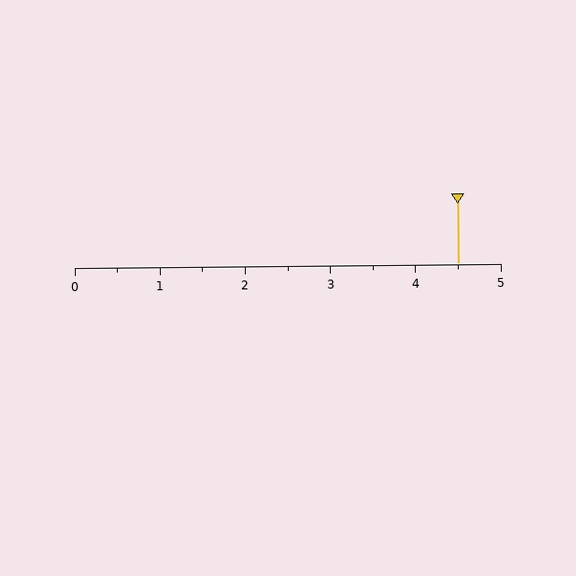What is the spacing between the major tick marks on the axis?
The major ticks are spaced 1 apart.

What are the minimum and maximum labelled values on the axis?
The axis runs from 0 to 5.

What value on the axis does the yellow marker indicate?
The marker indicates approximately 4.5.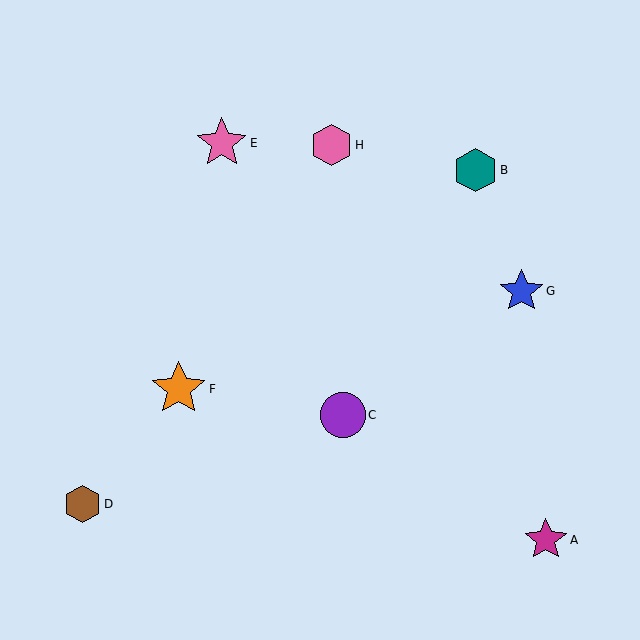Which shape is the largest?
The orange star (labeled F) is the largest.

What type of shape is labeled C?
Shape C is a purple circle.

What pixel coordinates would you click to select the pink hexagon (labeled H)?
Click at (331, 145) to select the pink hexagon H.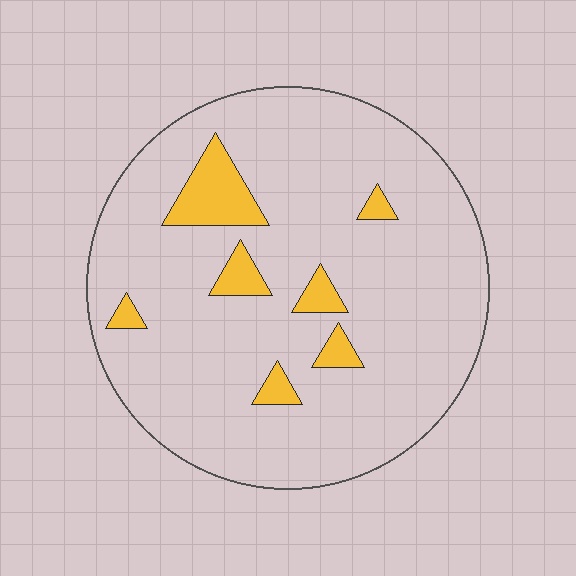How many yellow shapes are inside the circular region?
7.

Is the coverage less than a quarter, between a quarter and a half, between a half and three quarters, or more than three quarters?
Less than a quarter.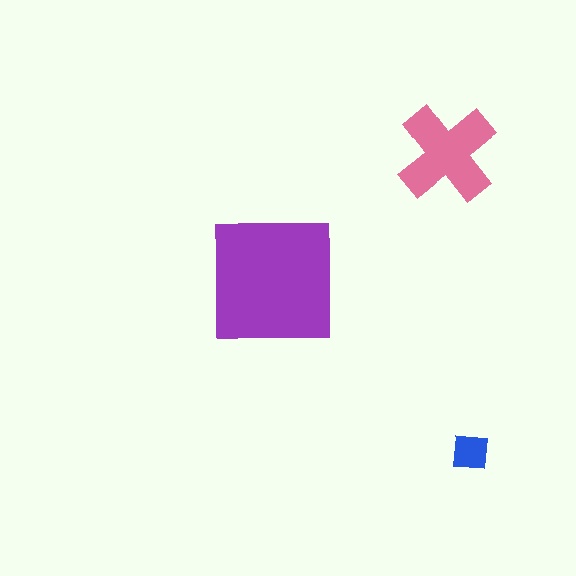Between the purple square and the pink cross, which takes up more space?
The purple square.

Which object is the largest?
The purple square.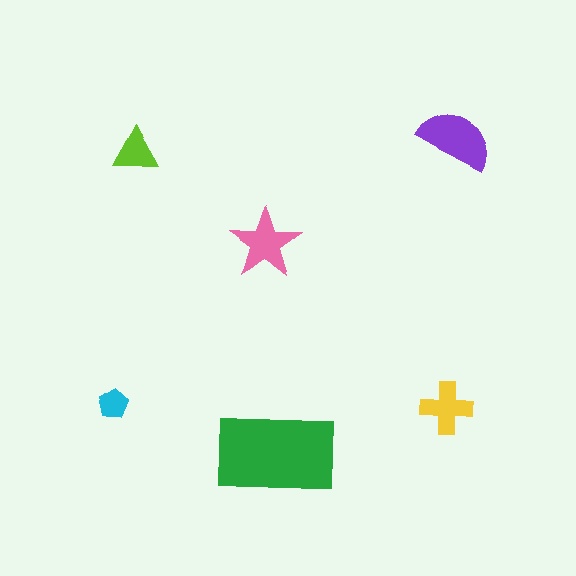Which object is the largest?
The green rectangle.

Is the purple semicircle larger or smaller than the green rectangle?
Smaller.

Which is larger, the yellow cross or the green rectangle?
The green rectangle.